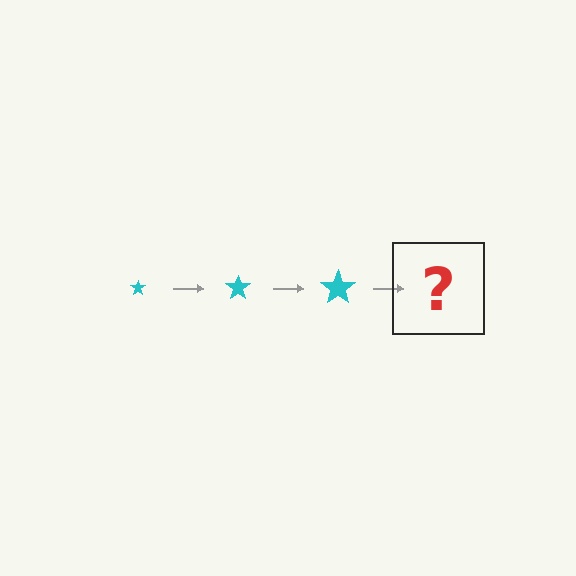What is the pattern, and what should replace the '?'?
The pattern is that the star gets progressively larger each step. The '?' should be a cyan star, larger than the previous one.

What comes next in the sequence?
The next element should be a cyan star, larger than the previous one.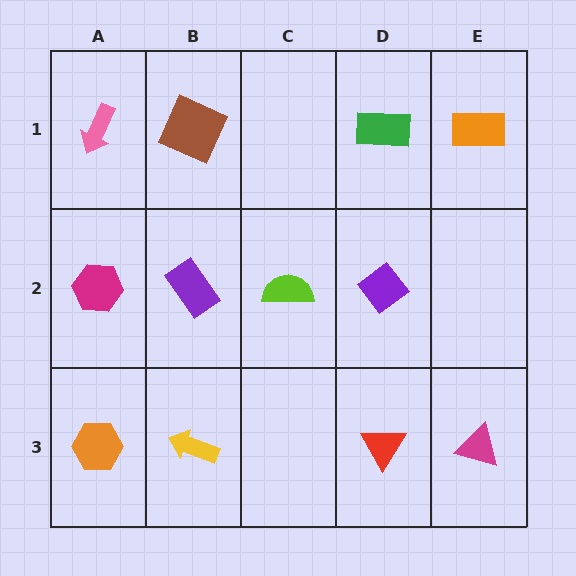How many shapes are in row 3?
4 shapes.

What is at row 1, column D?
A green rectangle.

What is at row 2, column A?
A magenta hexagon.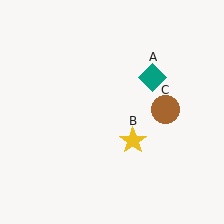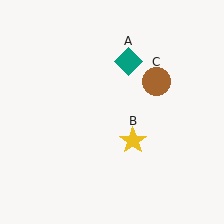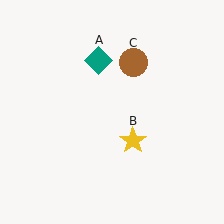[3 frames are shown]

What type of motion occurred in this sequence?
The teal diamond (object A), brown circle (object C) rotated counterclockwise around the center of the scene.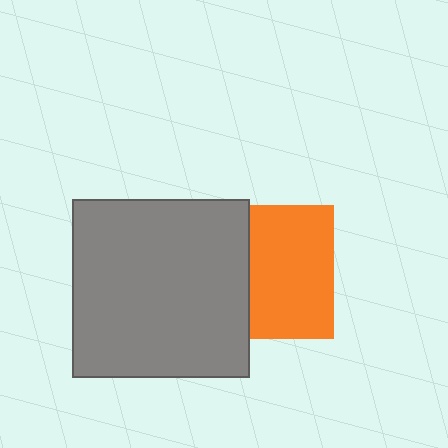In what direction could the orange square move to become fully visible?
The orange square could move right. That would shift it out from behind the gray square entirely.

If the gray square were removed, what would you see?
You would see the complete orange square.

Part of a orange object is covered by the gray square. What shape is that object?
It is a square.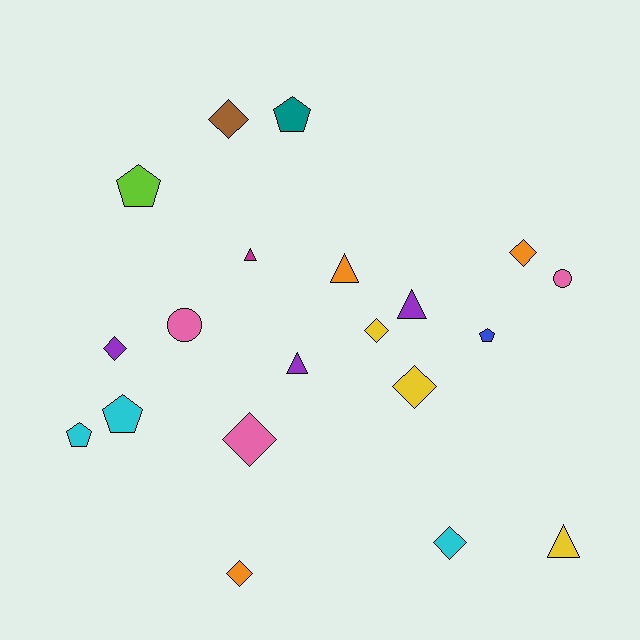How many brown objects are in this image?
There is 1 brown object.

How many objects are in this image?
There are 20 objects.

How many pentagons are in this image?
There are 5 pentagons.